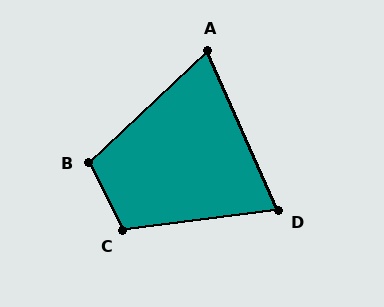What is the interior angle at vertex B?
Approximately 107 degrees (obtuse).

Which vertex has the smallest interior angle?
A, at approximately 71 degrees.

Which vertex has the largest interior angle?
C, at approximately 109 degrees.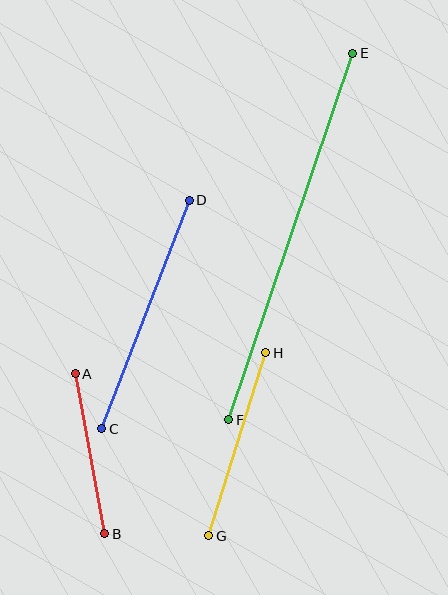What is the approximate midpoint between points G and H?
The midpoint is at approximately (237, 444) pixels.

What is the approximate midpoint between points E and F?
The midpoint is at approximately (291, 236) pixels.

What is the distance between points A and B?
The distance is approximately 163 pixels.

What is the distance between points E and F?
The distance is approximately 387 pixels.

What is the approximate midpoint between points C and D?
The midpoint is at approximately (145, 314) pixels.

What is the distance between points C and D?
The distance is approximately 245 pixels.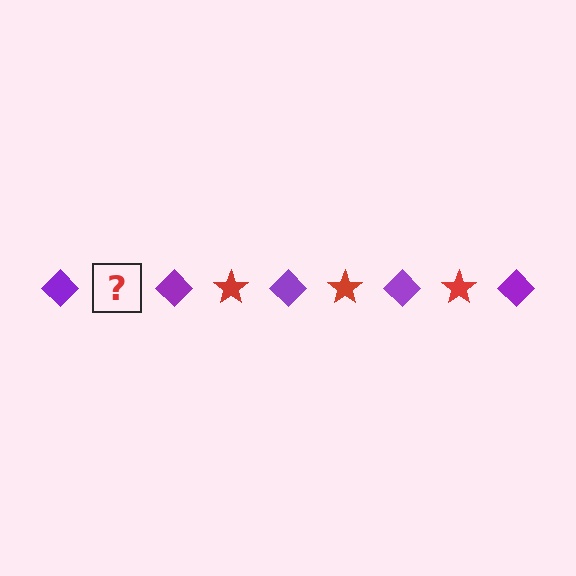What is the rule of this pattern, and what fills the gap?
The rule is that the pattern alternates between purple diamond and red star. The gap should be filled with a red star.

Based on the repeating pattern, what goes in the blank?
The blank should be a red star.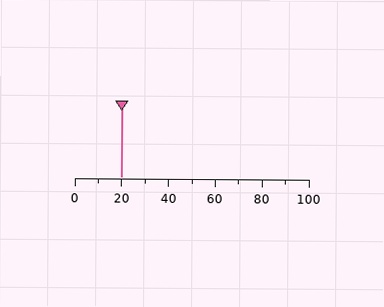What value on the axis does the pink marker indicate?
The marker indicates approximately 20.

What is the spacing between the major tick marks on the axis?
The major ticks are spaced 20 apart.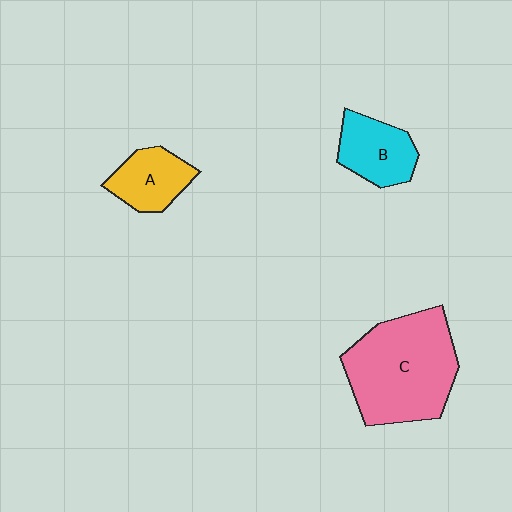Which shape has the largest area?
Shape C (pink).